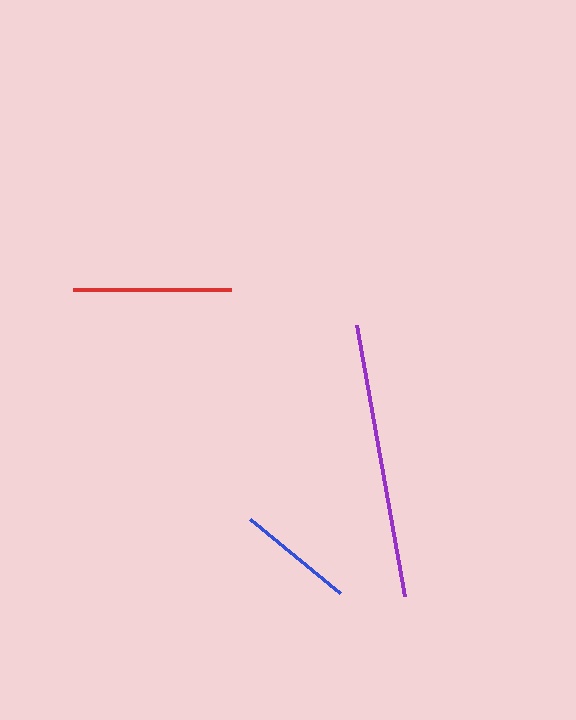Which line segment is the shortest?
The blue line is the shortest at approximately 117 pixels.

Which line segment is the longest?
The purple line is the longest at approximately 275 pixels.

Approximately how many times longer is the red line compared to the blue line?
The red line is approximately 1.4 times the length of the blue line.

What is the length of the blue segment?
The blue segment is approximately 117 pixels long.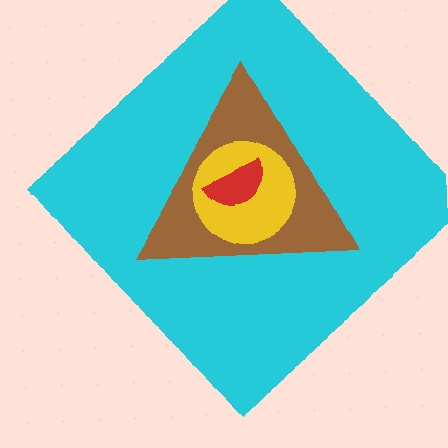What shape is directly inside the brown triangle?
The yellow circle.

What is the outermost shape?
The cyan diamond.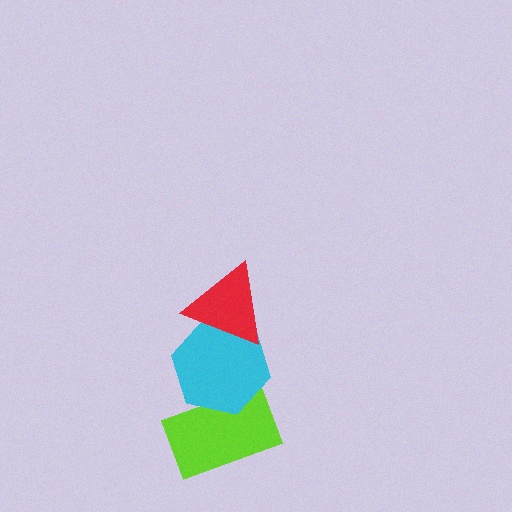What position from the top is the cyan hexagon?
The cyan hexagon is 2nd from the top.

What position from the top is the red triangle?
The red triangle is 1st from the top.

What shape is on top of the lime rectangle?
The cyan hexagon is on top of the lime rectangle.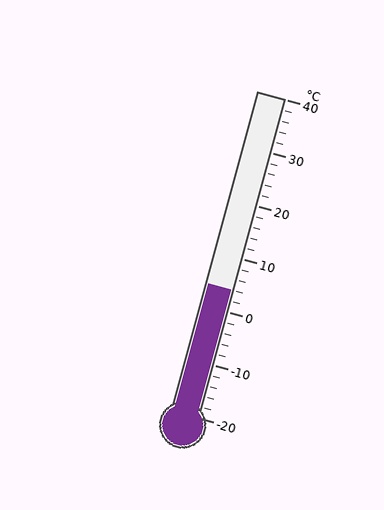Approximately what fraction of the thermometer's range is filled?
The thermometer is filled to approximately 40% of its range.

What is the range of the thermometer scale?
The thermometer scale ranges from -20°C to 40°C.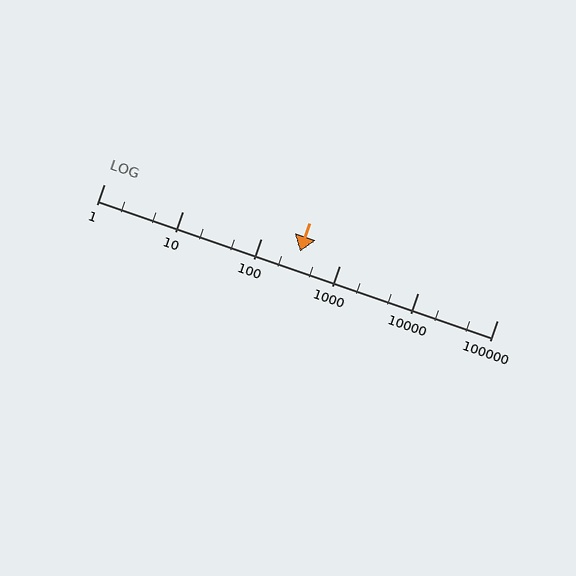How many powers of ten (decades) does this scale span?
The scale spans 5 decades, from 1 to 100000.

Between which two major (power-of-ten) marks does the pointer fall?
The pointer is between 100 and 1000.